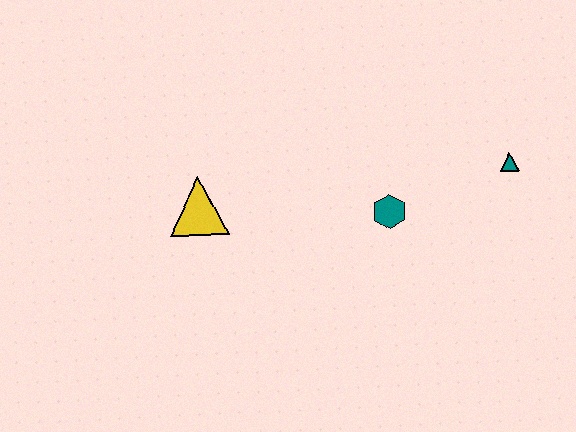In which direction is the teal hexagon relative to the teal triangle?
The teal hexagon is to the left of the teal triangle.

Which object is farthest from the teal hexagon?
The yellow triangle is farthest from the teal hexagon.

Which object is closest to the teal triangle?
The teal hexagon is closest to the teal triangle.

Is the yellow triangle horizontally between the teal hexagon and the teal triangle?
No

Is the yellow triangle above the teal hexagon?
Yes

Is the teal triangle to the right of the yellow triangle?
Yes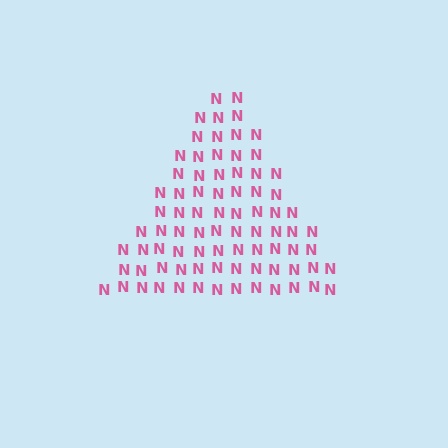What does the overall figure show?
The overall figure shows a triangle.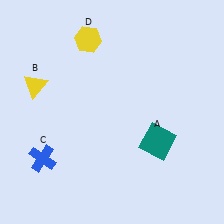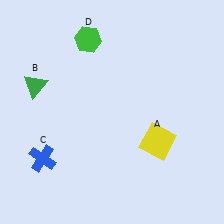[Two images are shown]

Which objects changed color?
A changed from teal to yellow. B changed from yellow to green. D changed from yellow to green.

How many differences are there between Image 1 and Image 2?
There are 3 differences between the two images.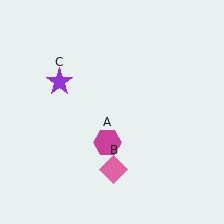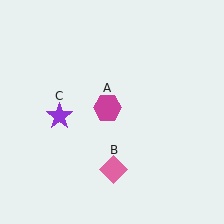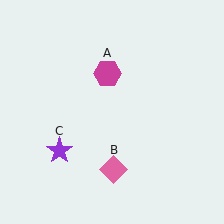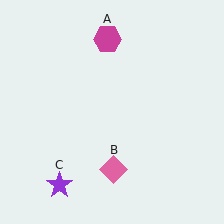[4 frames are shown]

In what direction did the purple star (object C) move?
The purple star (object C) moved down.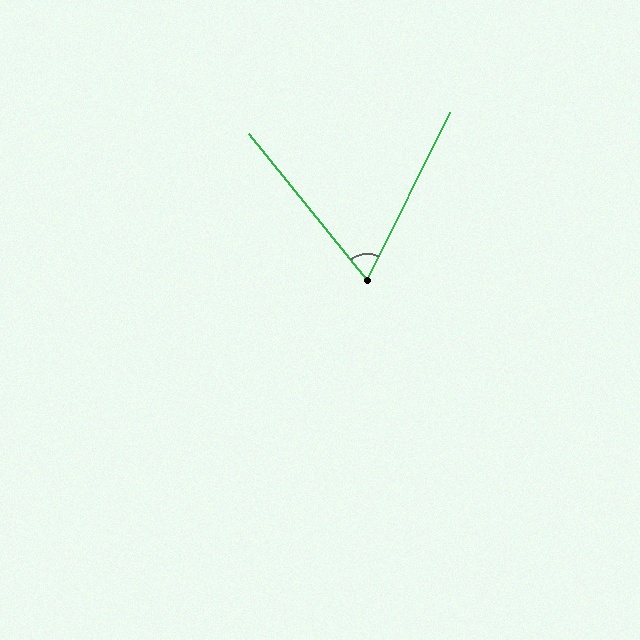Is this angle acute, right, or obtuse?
It is acute.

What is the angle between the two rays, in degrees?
Approximately 65 degrees.